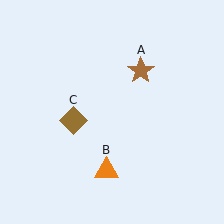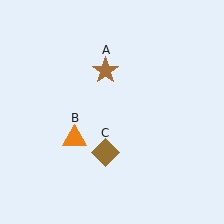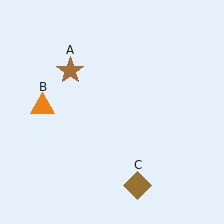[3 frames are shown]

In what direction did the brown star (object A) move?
The brown star (object A) moved left.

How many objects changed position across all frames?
3 objects changed position: brown star (object A), orange triangle (object B), brown diamond (object C).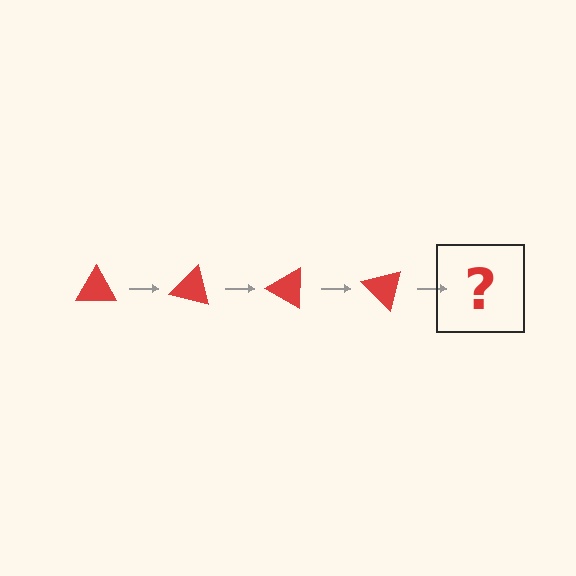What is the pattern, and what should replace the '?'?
The pattern is that the triangle rotates 15 degrees each step. The '?' should be a red triangle rotated 60 degrees.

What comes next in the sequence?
The next element should be a red triangle rotated 60 degrees.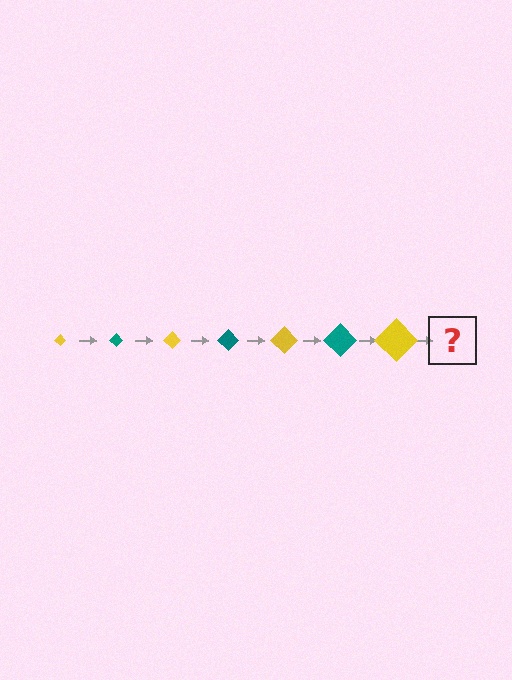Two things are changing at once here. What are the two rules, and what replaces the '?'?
The two rules are that the diamond grows larger each step and the color cycles through yellow and teal. The '?' should be a teal diamond, larger than the previous one.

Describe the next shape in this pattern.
It should be a teal diamond, larger than the previous one.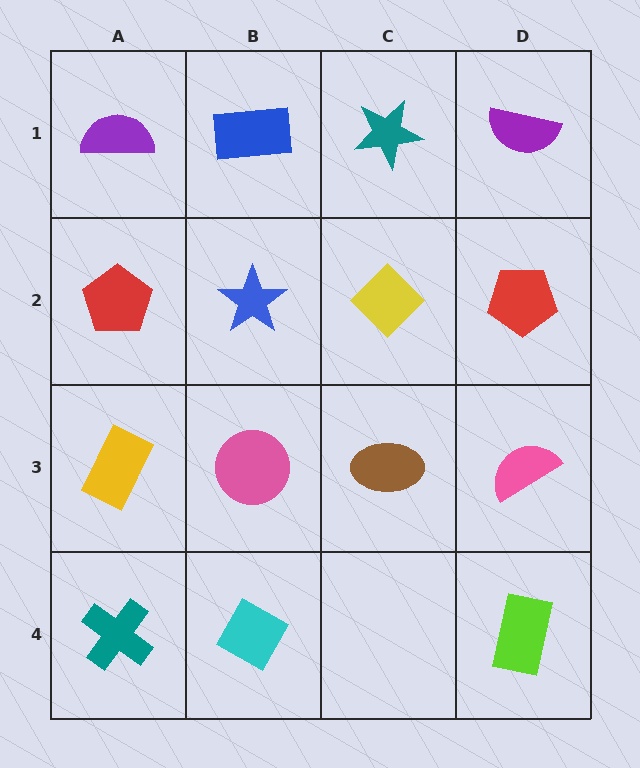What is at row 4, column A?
A teal cross.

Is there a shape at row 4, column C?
No, that cell is empty.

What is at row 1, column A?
A purple semicircle.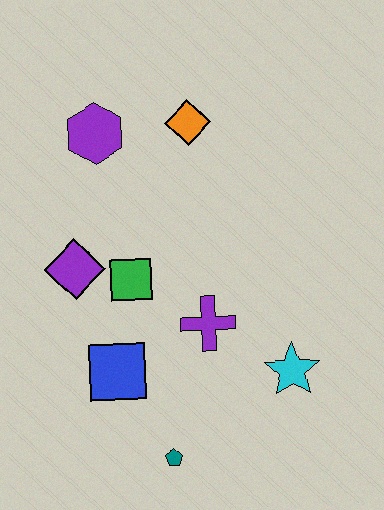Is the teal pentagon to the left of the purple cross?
Yes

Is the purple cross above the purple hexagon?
No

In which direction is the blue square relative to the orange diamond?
The blue square is below the orange diamond.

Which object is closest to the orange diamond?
The purple hexagon is closest to the orange diamond.